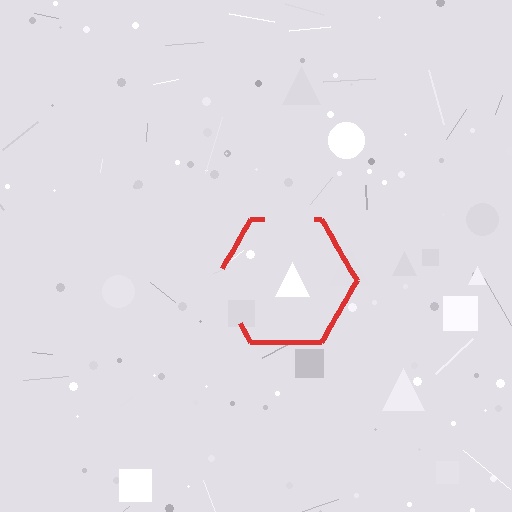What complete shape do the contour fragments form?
The contour fragments form a hexagon.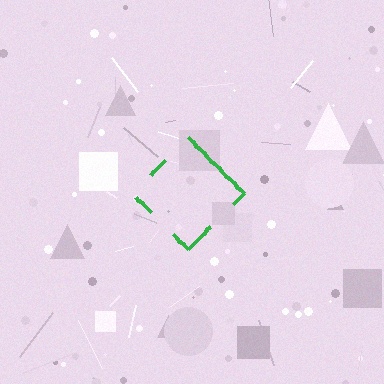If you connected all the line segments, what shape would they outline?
They would outline a diamond.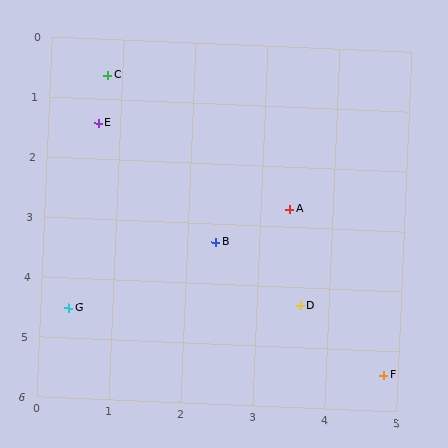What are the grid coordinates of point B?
Point B is at approximately (2.4, 3.3).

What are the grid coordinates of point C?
Point C is at approximately (0.8, 0.6).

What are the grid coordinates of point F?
Point F is at approximately (4.8, 5.4).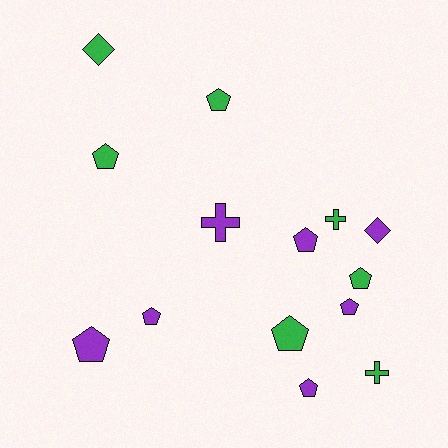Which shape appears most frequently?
Pentagon, with 9 objects.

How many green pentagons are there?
There are 4 green pentagons.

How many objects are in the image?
There are 14 objects.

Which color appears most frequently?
Purple, with 7 objects.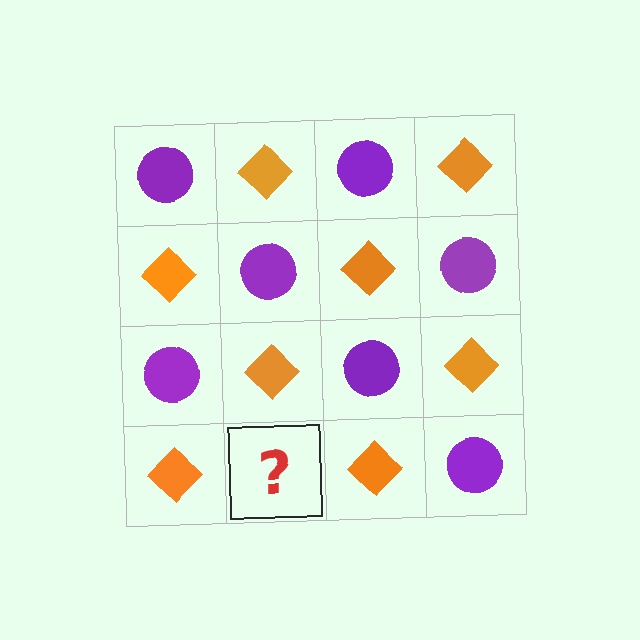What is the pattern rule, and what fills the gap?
The rule is that it alternates purple circle and orange diamond in a checkerboard pattern. The gap should be filled with a purple circle.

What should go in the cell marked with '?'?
The missing cell should contain a purple circle.